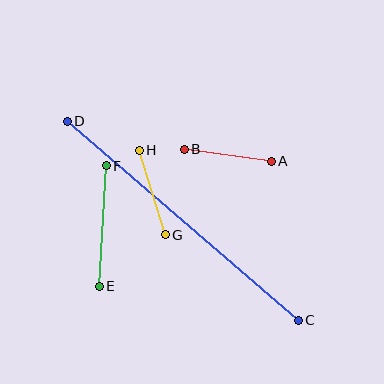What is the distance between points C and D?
The distance is approximately 305 pixels.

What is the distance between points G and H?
The distance is approximately 88 pixels.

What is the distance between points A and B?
The distance is approximately 88 pixels.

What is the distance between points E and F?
The distance is approximately 121 pixels.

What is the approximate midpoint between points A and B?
The midpoint is at approximately (228, 155) pixels.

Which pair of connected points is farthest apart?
Points C and D are farthest apart.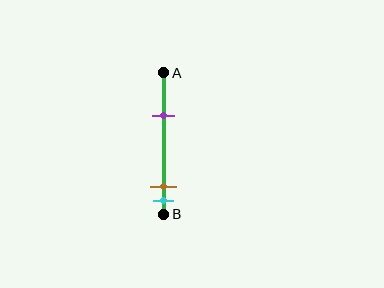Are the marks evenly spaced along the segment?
No, the marks are not evenly spaced.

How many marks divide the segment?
There are 3 marks dividing the segment.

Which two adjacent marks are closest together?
The brown and cyan marks are the closest adjacent pair.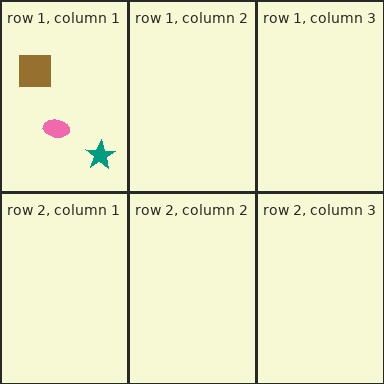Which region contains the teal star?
The row 1, column 1 region.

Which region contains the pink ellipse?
The row 1, column 1 region.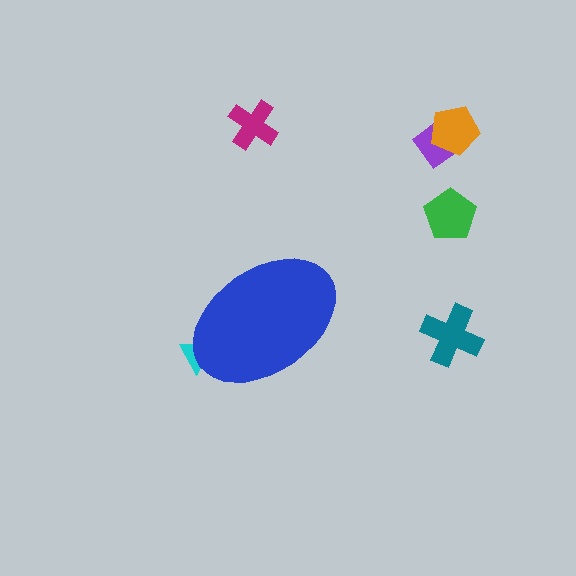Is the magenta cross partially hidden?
No, the magenta cross is fully visible.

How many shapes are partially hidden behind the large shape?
1 shape is partially hidden.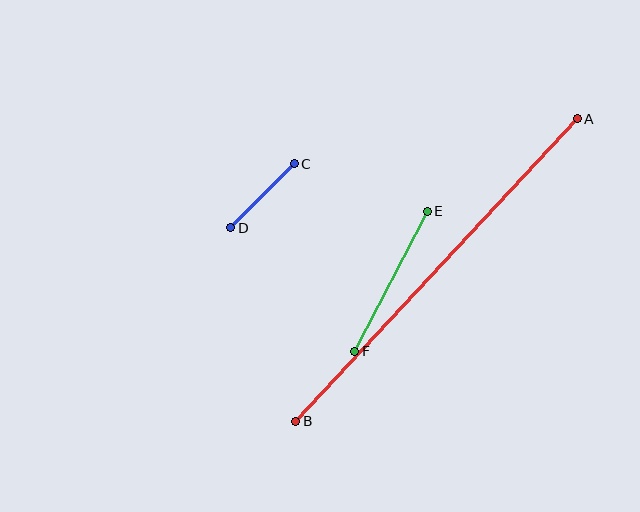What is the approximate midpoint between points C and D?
The midpoint is at approximately (263, 196) pixels.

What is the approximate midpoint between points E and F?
The midpoint is at approximately (391, 281) pixels.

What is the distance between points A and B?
The distance is approximately 413 pixels.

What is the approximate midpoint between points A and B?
The midpoint is at approximately (437, 270) pixels.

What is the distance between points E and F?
The distance is approximately 158 pixels.